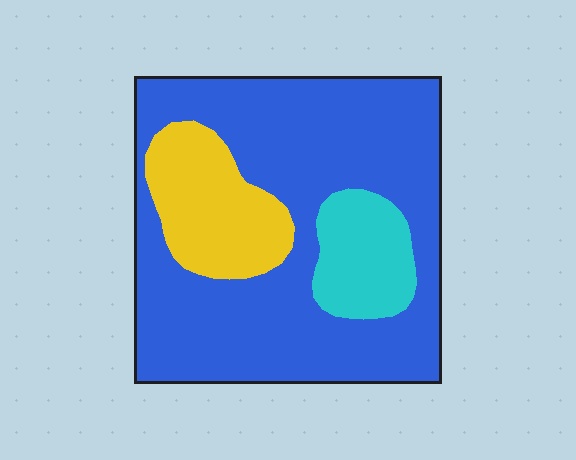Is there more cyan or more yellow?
Yellow.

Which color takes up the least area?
Cyan, at roughly 10%.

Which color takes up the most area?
Blue, at roughly 70%.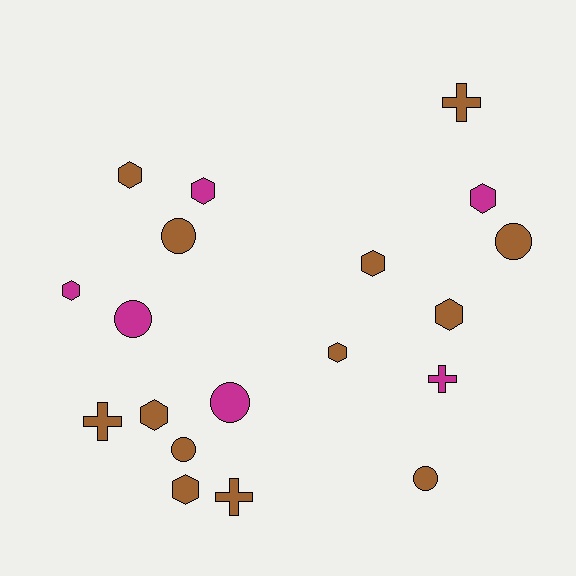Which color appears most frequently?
Brown, with 13 objects.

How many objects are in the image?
There are 19 objects.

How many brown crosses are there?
There are 3 brown crosses.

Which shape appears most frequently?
Hexagon, with 9 objects.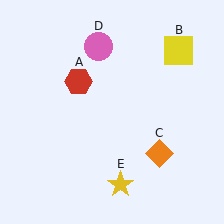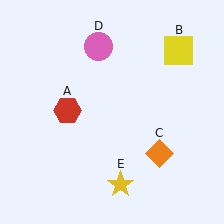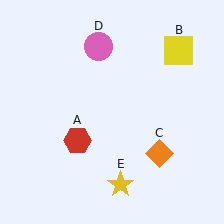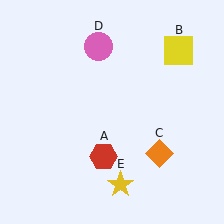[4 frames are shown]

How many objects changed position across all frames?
1 object changed position: red hexagon (object A).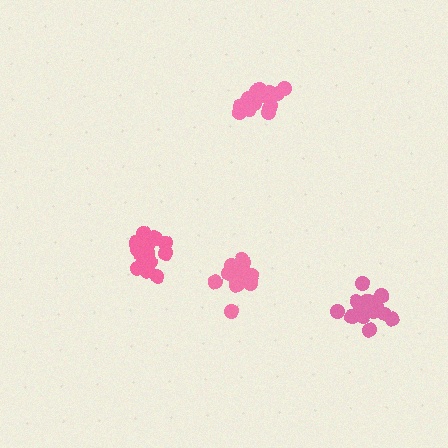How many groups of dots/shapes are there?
There are 4 groups.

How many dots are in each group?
Group 1: 20 dots, Group 2: 18 dots, Group 3: 19 dots, Group 4: 17 dots (74 total).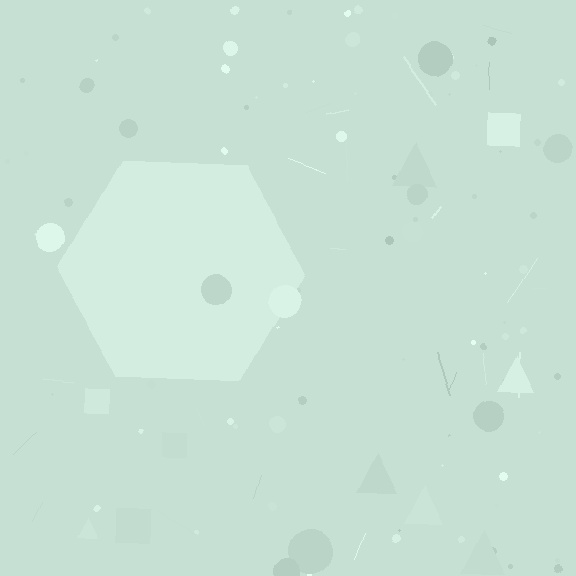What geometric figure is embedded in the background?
A hexagon is embedded in the background.